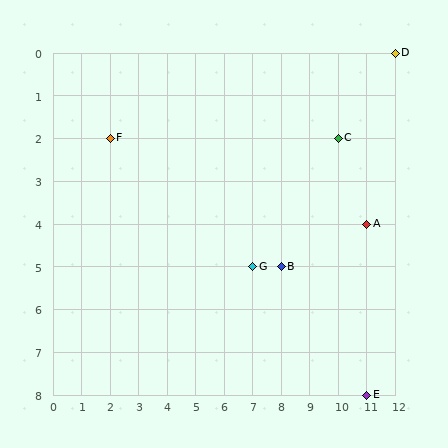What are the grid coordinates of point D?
Point D is at grid coordinates (12, 0).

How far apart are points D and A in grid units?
Points D and A are 1 column and 4 rows apart (about 4.1 grid units diagonally).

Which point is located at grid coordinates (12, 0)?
Point D is at (12, 0).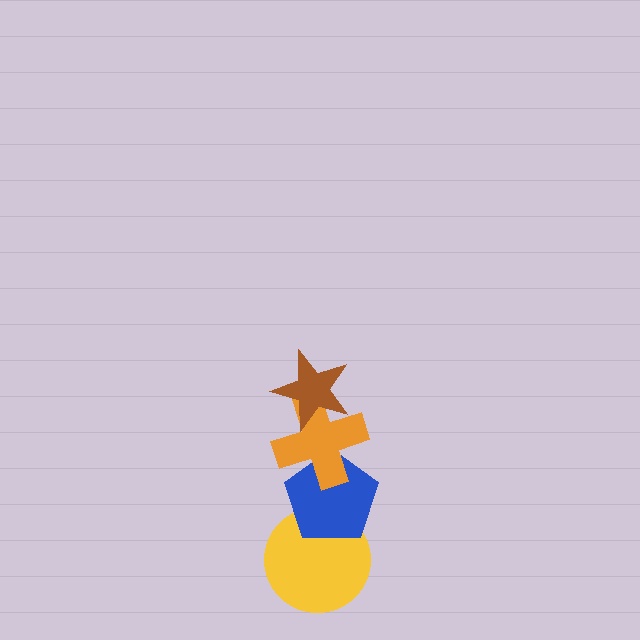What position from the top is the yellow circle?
The yellow circle is 4th from the top.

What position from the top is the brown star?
The brown star is 1st from the top.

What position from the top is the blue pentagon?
The blue pentagon is 3rd from the top.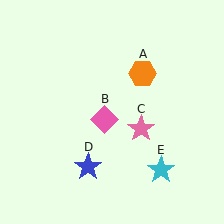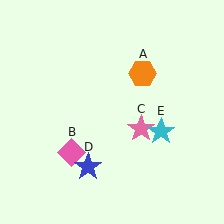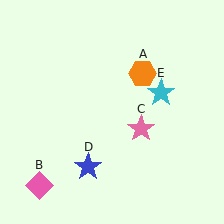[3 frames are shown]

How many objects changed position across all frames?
2 objects changed position: pink diamond (object B), cyan star (object E).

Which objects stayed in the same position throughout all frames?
Orange hexagon (object A) and pink star (object C) and blue star (object D) remained stationary.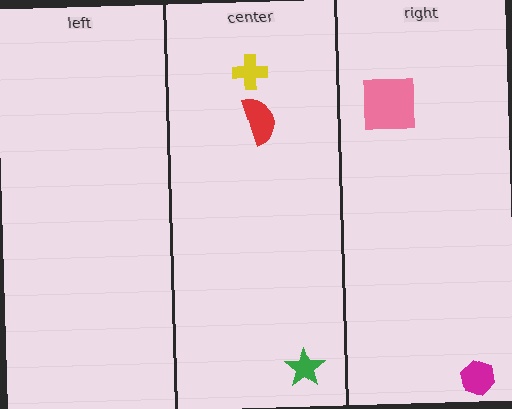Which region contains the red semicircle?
The center region.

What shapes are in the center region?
The red semicircle, the green star, the yellow cross.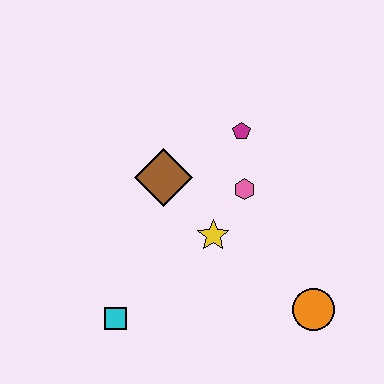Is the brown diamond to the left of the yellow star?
Yes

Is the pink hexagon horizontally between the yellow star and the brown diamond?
No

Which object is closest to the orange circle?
The yellow star is closest to the orange circle.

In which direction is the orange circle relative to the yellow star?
The orange circle is to the right of the yellow star.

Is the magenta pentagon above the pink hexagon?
Yes